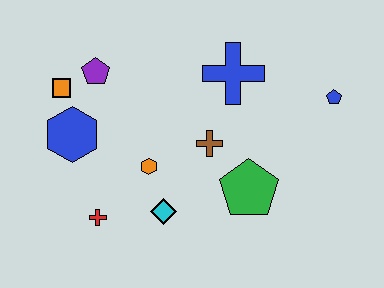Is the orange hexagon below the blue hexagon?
Yes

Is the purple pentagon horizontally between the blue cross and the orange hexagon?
No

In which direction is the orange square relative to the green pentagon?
The orange square is to the left of the green pentagon.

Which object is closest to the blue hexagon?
The orange square is closest to the blue hexagon.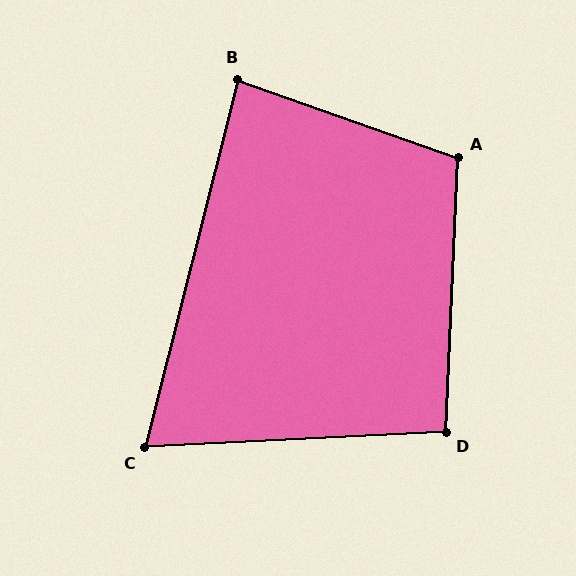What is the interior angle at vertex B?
Approximately 85 degrees (acute).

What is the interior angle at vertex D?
Approximately 95 degrees (obtuse).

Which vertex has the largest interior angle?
A, at approximately 107 degrees.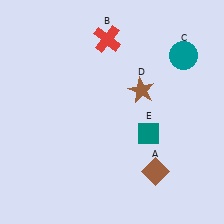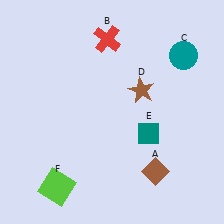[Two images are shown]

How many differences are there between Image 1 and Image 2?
There is 1 difference between the two images.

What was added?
A lime square (F) was added in Image 2.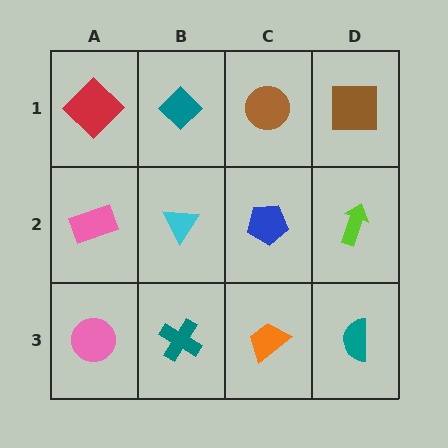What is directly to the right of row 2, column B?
A blue pentagon.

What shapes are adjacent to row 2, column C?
A brown circle (row 1, column C), an orange trapezoid (row 3, column C), a cyan triangle (row 2, column B), a lime arrow (row 2, column D).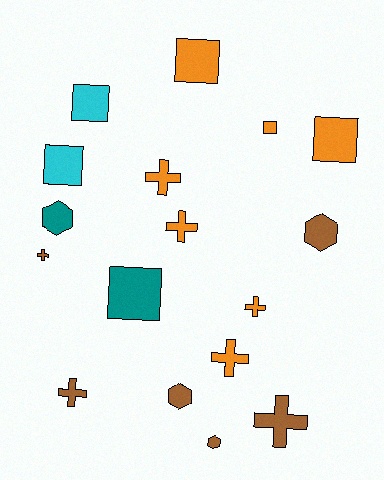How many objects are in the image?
There are 17 objects.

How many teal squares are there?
There is 1 teal square.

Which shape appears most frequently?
Cross, with 7 objects.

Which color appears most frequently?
Orange, with 7 objects.